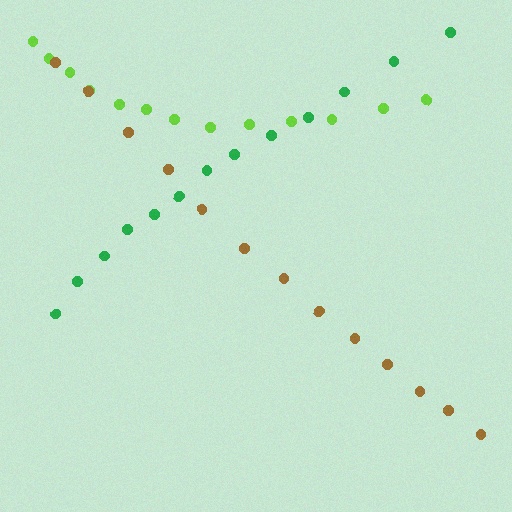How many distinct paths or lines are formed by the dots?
There are 3 distinct paths.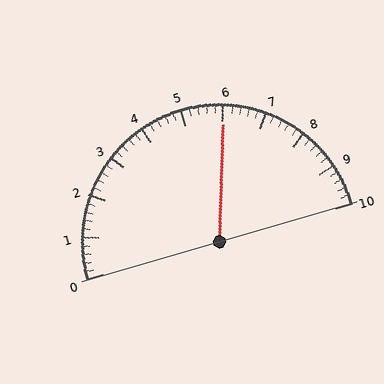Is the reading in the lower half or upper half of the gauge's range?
The reading is in the upper half of the range (0 to 10).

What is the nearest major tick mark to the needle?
The nearest major tick mark is 6.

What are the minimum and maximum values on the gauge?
The gauge ranges from 0 to 10.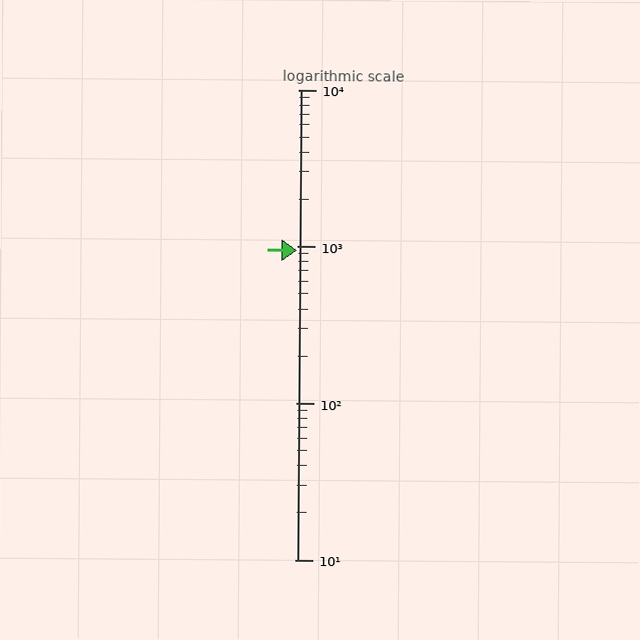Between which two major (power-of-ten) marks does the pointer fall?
The pointer is between 100 and 1000.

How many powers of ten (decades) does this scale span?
The scale spans 3 decades, from 10 to 10000.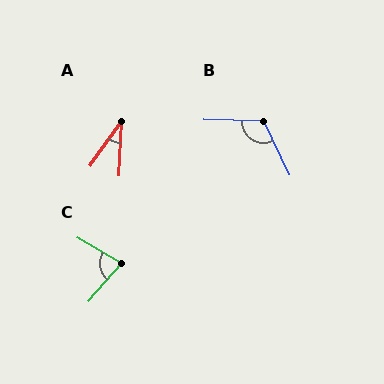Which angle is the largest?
B, at approximately 117 degrees.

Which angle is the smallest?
A, at approximately 33 degrees.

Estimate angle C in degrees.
Approximately 79 degrees.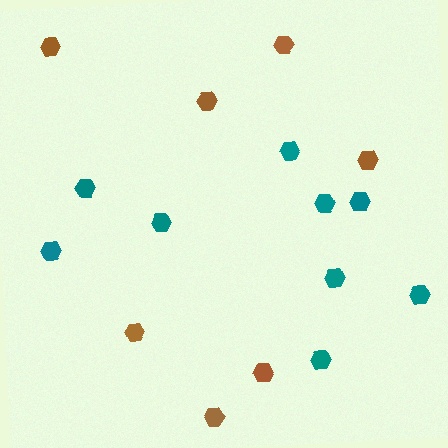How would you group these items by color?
There are 2 groups: one group of teal hexagons (9) and one group of brown hexagons (7).